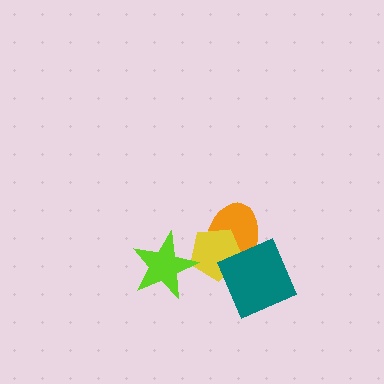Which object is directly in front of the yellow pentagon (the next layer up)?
The lime star is directly in front of the yellow pentagon.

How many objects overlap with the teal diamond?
2 objects overlap with the teal diamond.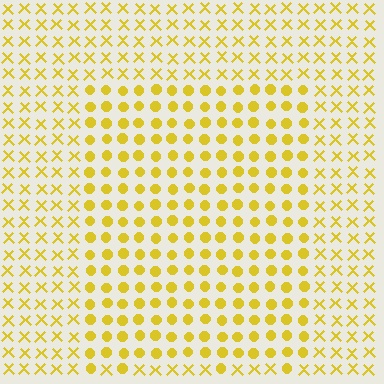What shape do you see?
I see a rectangle.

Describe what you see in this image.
The image is filled with small yellow elements arranged in a uniform grid. A rectangle-shaped region contains circles, while the surrounding area contains X marks. The boundary is defined purely by the change in element shape.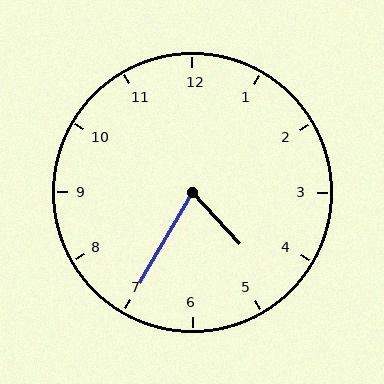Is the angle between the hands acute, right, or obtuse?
It is acute.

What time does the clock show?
4:35.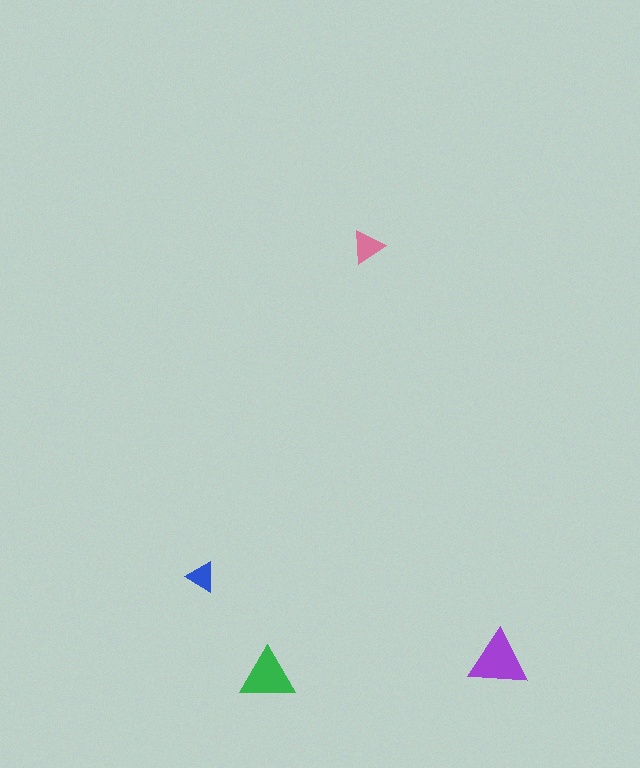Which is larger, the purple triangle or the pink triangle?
The purple one.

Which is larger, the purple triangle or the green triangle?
The purple one.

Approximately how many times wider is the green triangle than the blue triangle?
About 2 times wider.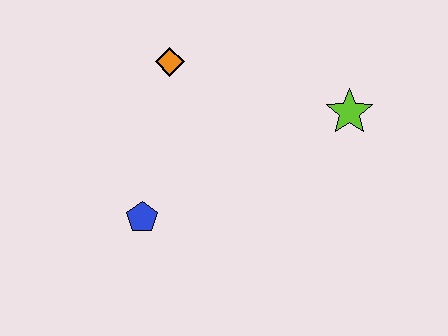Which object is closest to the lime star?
The orange diamond is closest to the lime star.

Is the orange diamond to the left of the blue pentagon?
No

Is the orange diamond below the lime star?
No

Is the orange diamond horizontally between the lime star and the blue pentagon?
Yes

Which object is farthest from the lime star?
The blue pentagon is farthest from the lime star.